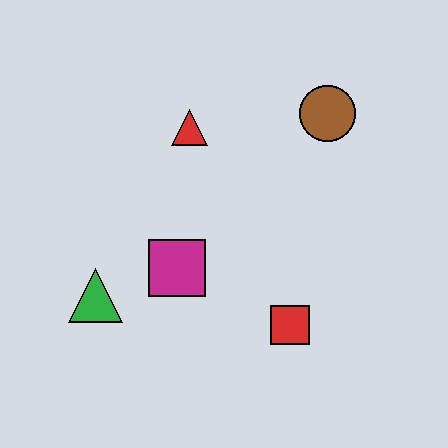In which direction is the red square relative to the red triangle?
The red square is below the red triangle.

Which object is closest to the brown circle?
The red triangle is closest to the brown circle.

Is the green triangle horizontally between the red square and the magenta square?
No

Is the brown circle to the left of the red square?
No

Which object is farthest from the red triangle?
The red square is farthest from the red triangle.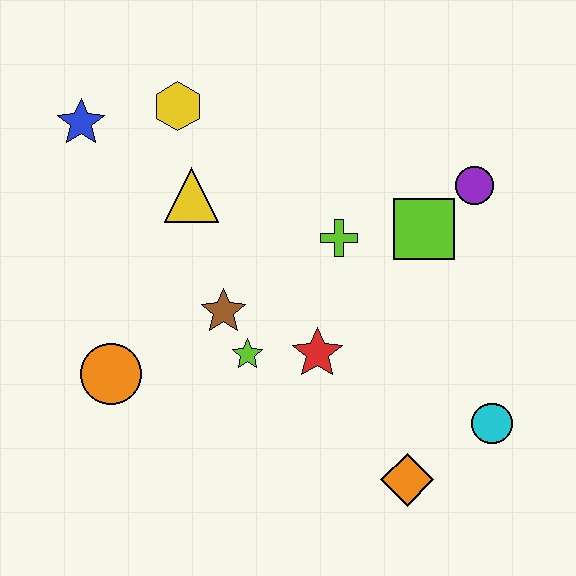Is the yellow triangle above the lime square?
Yes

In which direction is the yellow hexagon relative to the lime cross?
The yellow hexagon is to the left of the lime cross.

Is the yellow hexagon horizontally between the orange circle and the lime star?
Yes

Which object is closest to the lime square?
The purple circle is closest to the lime square.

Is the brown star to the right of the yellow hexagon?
Yes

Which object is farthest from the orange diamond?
The blue star is farthest from the orange diamond.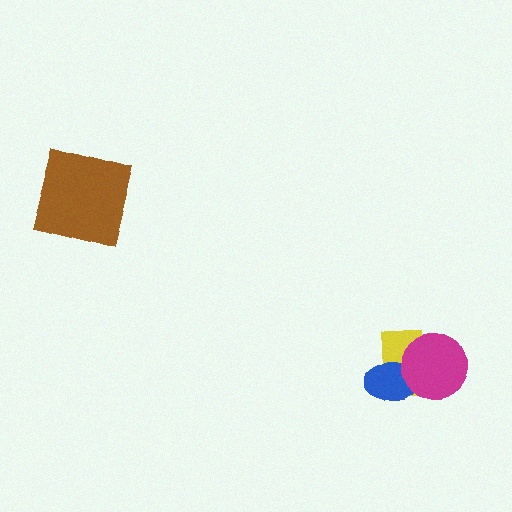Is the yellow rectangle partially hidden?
Yes, it is partially covered by another shape.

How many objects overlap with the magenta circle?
2 objects overlap with the magenta circle.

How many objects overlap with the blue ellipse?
2 objects overlap with the blue ellipse.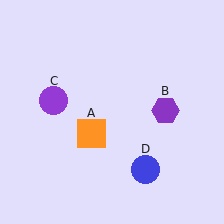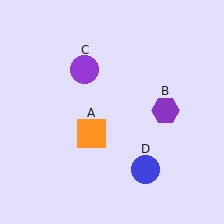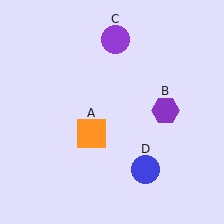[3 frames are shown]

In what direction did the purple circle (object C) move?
The purple circle (object C) moved up and to the right.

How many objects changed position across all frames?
1 object changed position: purple circle (object C).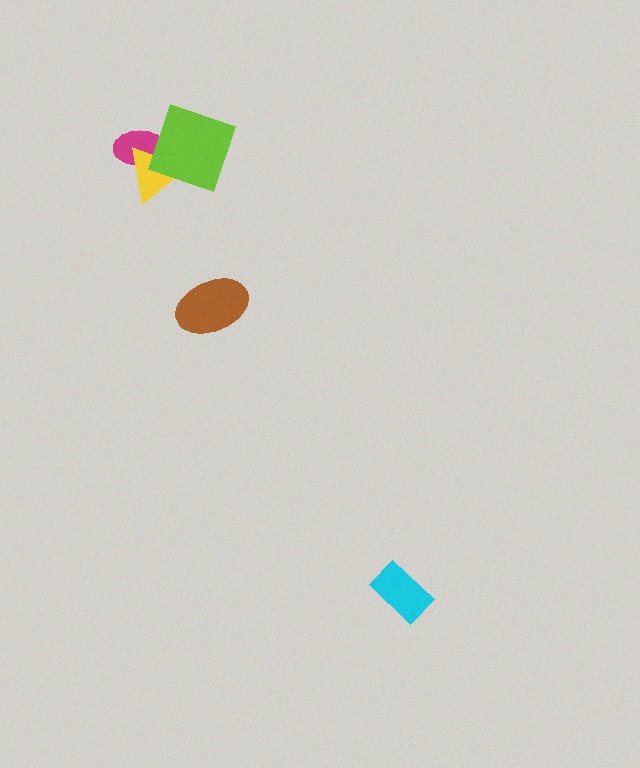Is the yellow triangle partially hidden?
Yes, it is partially covered by another shape.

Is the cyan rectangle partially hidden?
No, no other shape covers it.